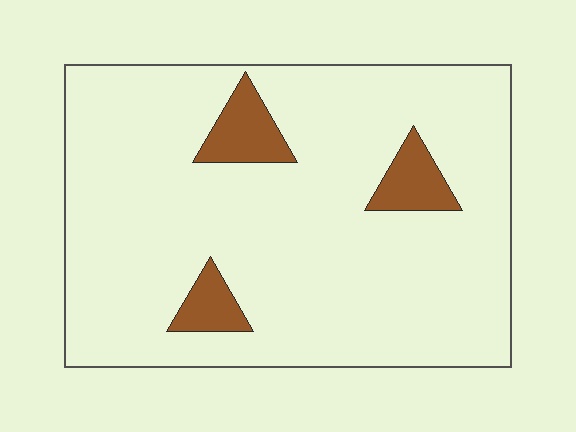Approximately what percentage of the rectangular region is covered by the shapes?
Approximately 10%.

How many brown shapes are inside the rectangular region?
3.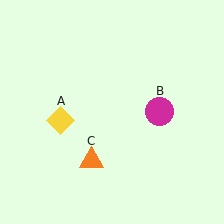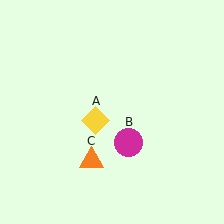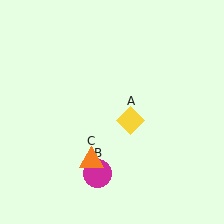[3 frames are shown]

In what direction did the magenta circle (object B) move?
The magenta circle (object B) moved down and to the left.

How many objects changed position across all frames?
2 objects changed position: yellow diamond (object A), magenta circle (object B).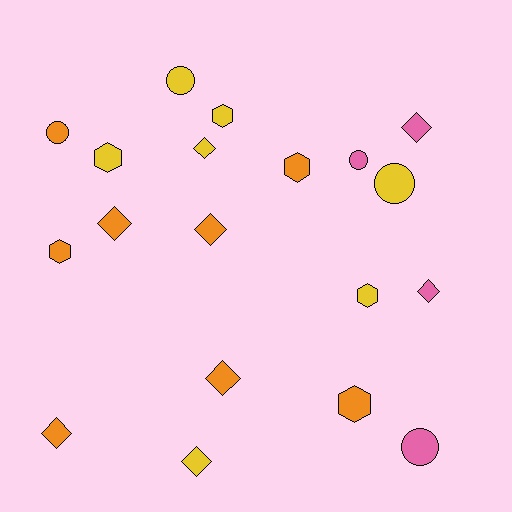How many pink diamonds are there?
There are 2 pink diamonds.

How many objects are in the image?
There are 19 objects.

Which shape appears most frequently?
Diamond, with 8 objects.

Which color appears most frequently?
Orange, with 8 objects.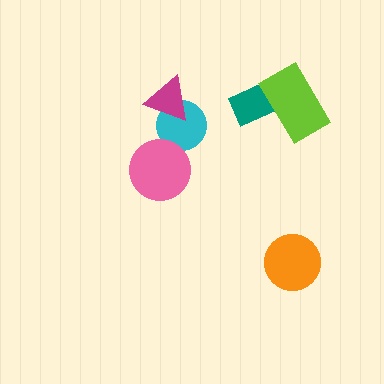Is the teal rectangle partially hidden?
Yes, it is partially covered by another shape.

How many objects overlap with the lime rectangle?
1 object overlaps with the lime rectangle.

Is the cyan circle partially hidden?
Yes, it is partially covered by another shape.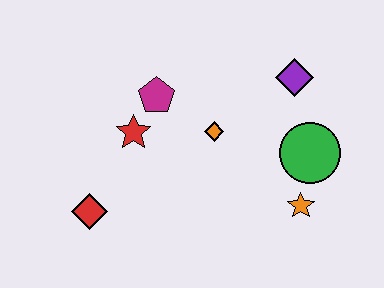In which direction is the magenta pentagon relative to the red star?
The magenta pentagon is above the red star.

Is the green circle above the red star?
No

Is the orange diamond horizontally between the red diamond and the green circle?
Yes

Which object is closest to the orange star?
The green circle is closest to the orange star.